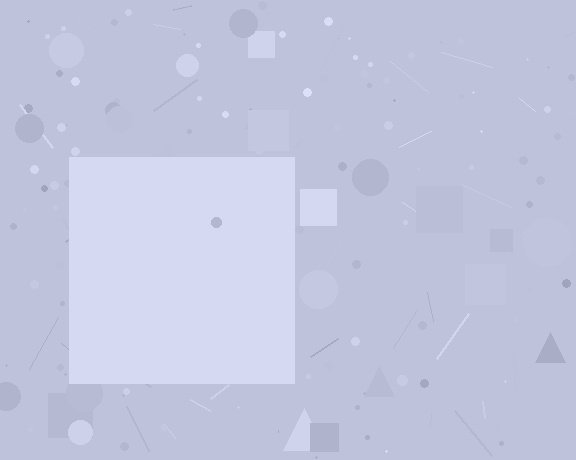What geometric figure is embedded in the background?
A square is embedded in the background.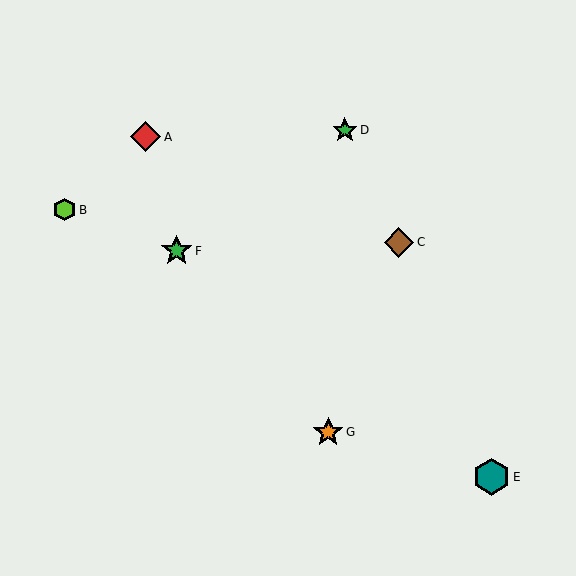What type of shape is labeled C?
Shape C is a brown diamond.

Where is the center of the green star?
The center of the green star is at (177, 251).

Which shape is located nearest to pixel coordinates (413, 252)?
The brown diamond (labeled C) at (399, 242) is nearest to that location.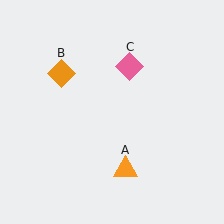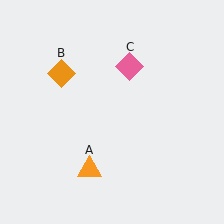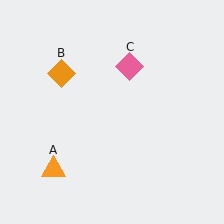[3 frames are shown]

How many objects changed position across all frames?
1 object changed position: orange triangle (object A).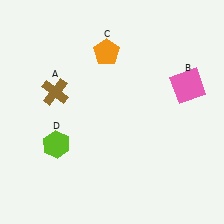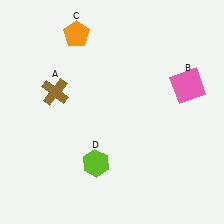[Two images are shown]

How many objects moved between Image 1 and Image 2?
2 objects moved between the two images.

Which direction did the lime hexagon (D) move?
The lime hexagon (D) moved right.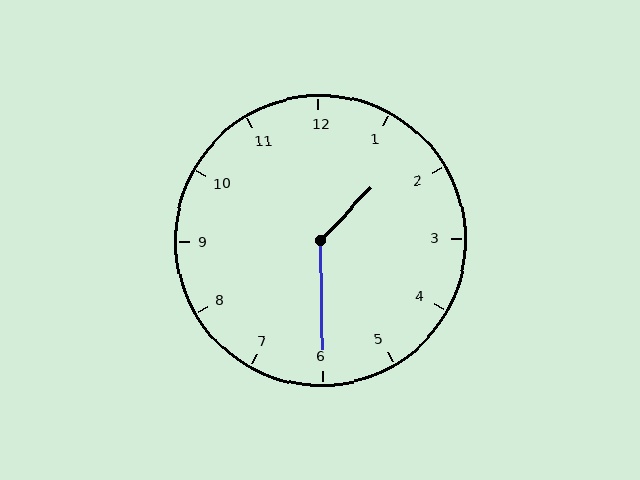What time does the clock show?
1:30.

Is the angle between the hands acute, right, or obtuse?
It is obtuse.